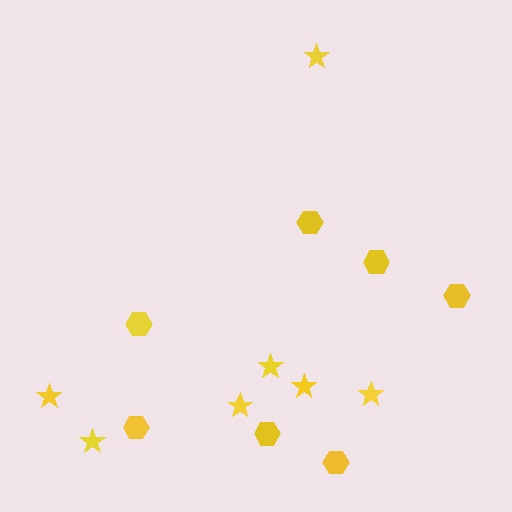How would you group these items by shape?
There are 2 groups: one group of hexagons (7) and one group of stars (7).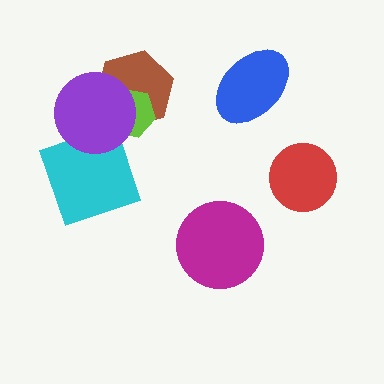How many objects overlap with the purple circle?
3 objects overlap with the purple circle.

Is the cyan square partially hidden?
Yes, it is partially covered by another shape.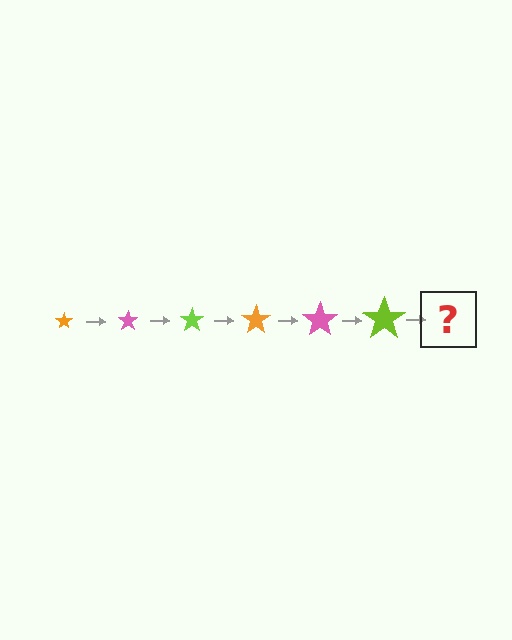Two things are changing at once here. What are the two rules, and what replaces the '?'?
The two rules are that the star grows larger each step and the color cycles through orange, pink, and lime. The '?' should be an orange star, larger than the previous one.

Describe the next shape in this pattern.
It should be an orange star, larger than the previous one.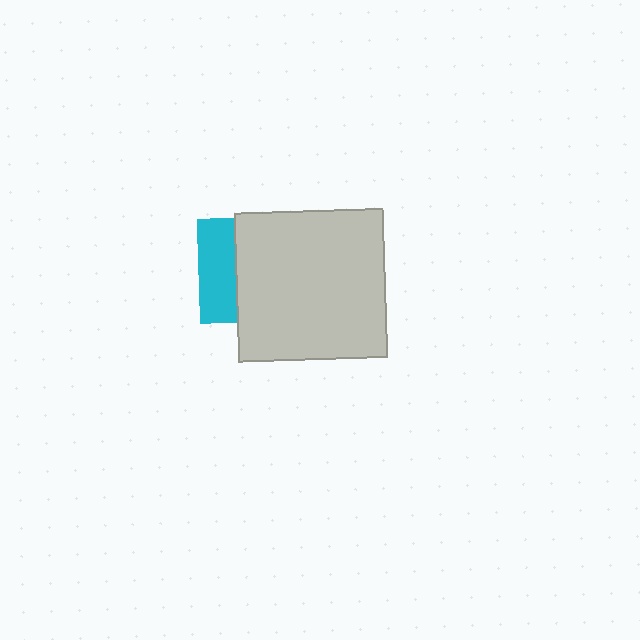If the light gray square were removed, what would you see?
You would see the complete cyan square.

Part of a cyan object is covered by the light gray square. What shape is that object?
It is a square.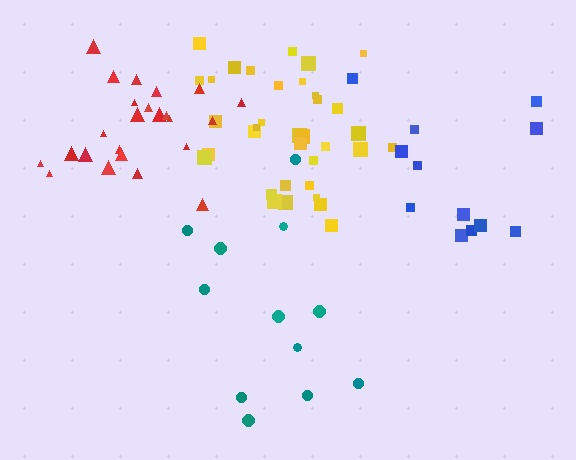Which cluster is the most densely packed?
Red.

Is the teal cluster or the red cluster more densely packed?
Red.